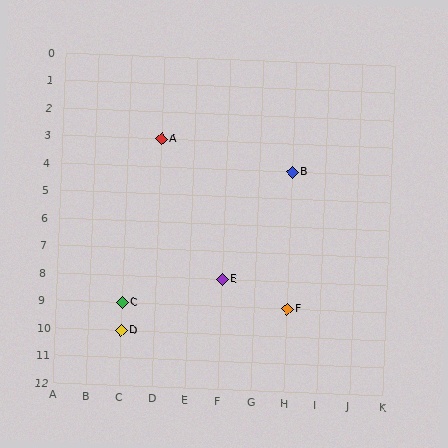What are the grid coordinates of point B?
Point B is at grid coordinates (H, 4).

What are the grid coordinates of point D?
Point D is at grid coordinates (C, 10).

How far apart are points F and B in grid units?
Points F and B are 5 rows apart.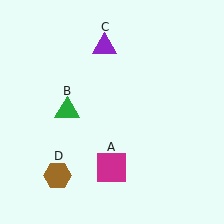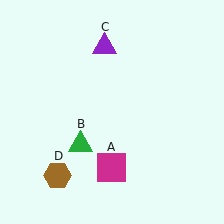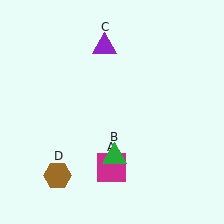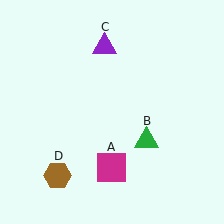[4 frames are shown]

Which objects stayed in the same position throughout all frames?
Magenta square (object A) and purple triangle (object C) and brown hexagon (object D) remained stationary.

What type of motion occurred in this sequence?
The green triangle (object B) rotated counterclockwise around the center of the scene.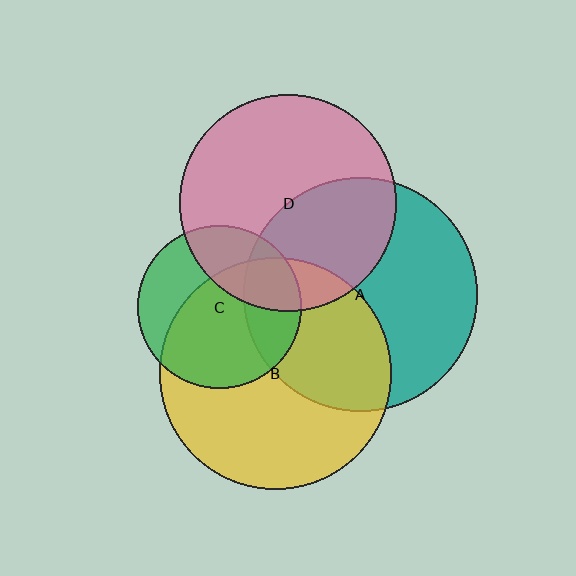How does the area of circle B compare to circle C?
Approximately 2.0 times.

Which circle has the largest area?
Circle A (teal).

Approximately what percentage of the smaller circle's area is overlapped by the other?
Approximately 30%.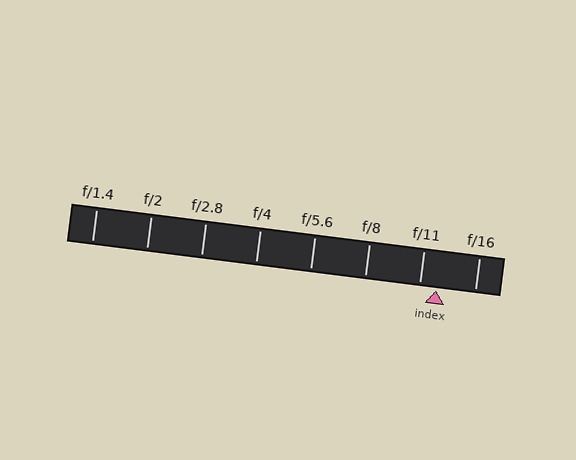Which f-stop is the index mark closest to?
The index mark is closest to f/11.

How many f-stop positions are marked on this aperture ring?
There are 8 f-stop positions marked.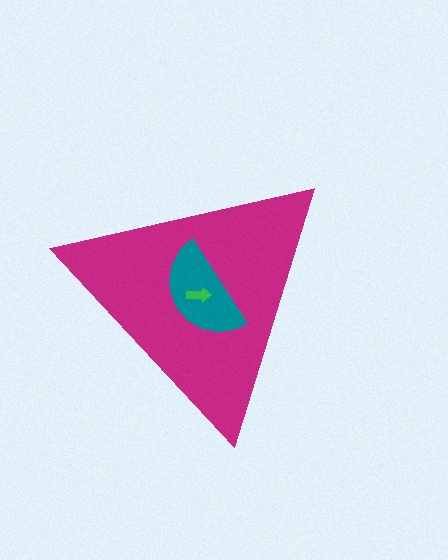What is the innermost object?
The green arrow.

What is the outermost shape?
The magenta triangle.